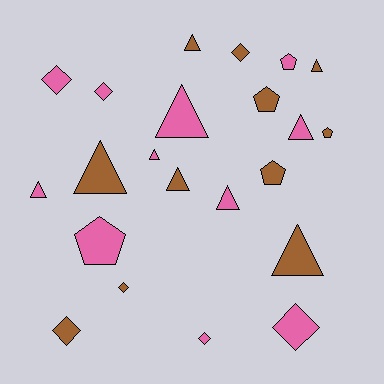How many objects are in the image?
There are 22 objects.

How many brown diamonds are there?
There are 3 brown diamonds.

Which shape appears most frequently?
Triangle, with 10 objects.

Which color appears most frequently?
Brown, with 11 objects.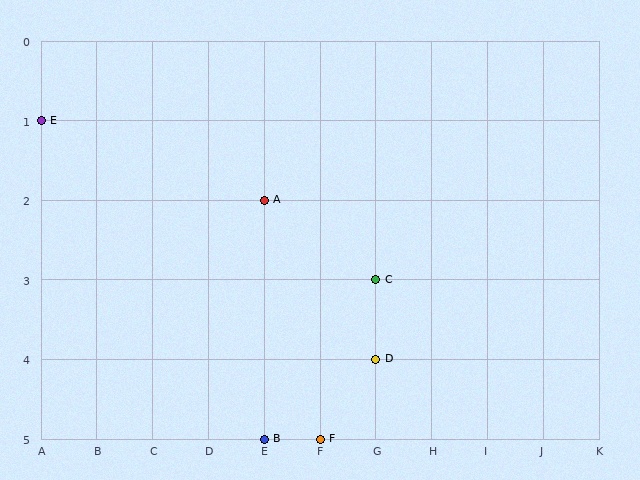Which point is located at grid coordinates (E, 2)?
Point A is at (E, 2).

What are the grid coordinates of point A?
Point A is at grid coordinates (E, 2).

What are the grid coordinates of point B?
Point B is at grid coordinates (E, 5).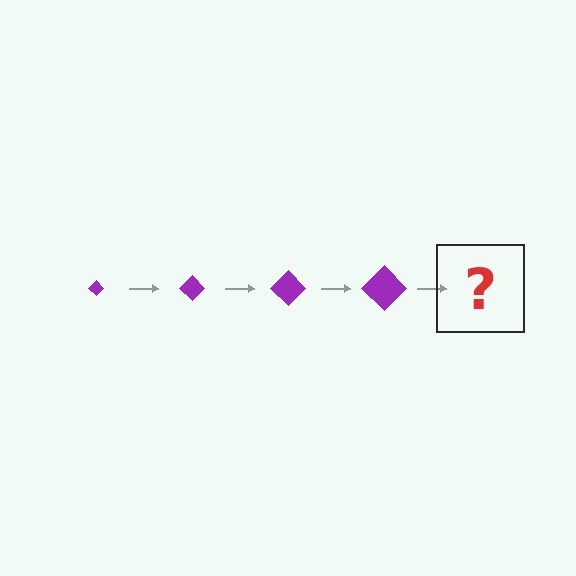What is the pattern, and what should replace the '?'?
The pattern is that the diamond gets progressively larger each step. The '?' should be a purple diamond, larger than the previous one.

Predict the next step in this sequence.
The next step is a purple diamond, larger than the previous one.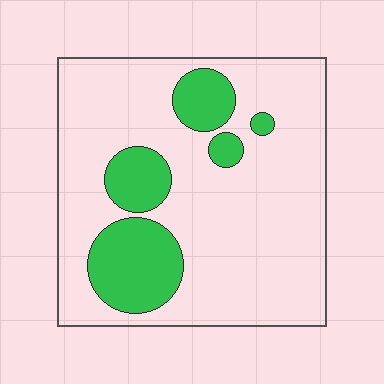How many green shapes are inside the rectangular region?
5.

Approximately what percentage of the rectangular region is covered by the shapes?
Approximately 20%.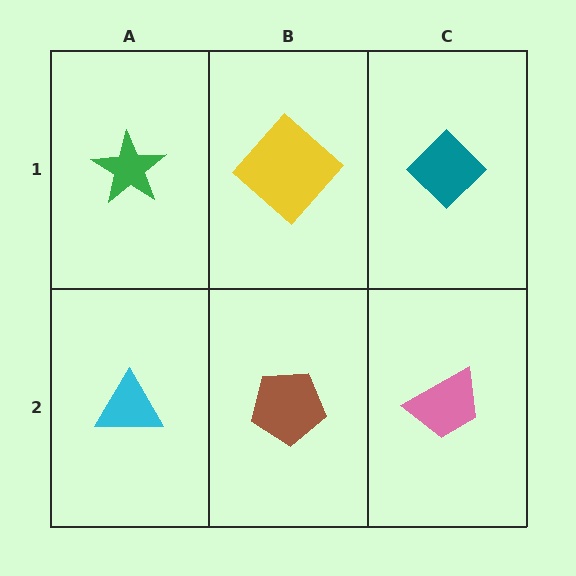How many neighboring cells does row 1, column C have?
2.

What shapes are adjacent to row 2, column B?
A yellow diamond (row 1, column B), a cyan triangle (row 2, column A), a pink trapezoid (row 2, column C).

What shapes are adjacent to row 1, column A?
A cyan triangle (row 2, column A), a yellow diamond (row 1, column B).